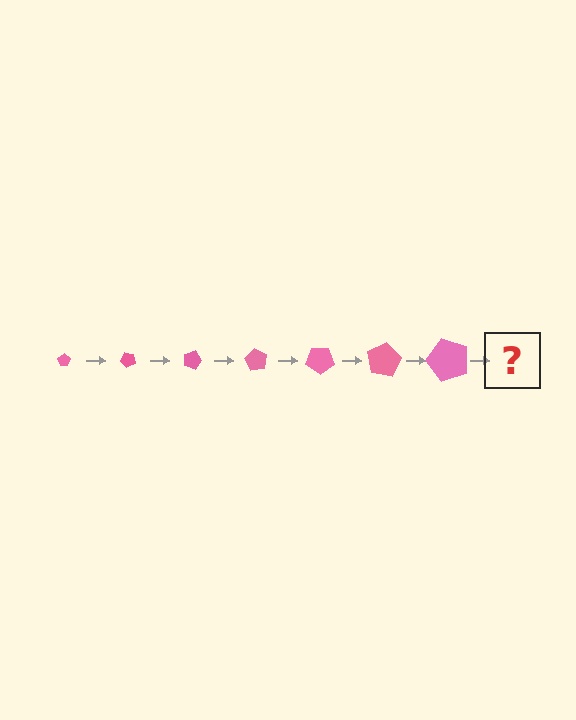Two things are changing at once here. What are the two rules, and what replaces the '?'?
The two rules are that the pentagon grows larger each step and it rotates 45 degrees each step. The '?' should be a pentagon, larger than the previous one and rotated 315 degrees from the start.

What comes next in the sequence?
The next element should be a pentagon, larger than the previous one and rotated 315 degrees from the start.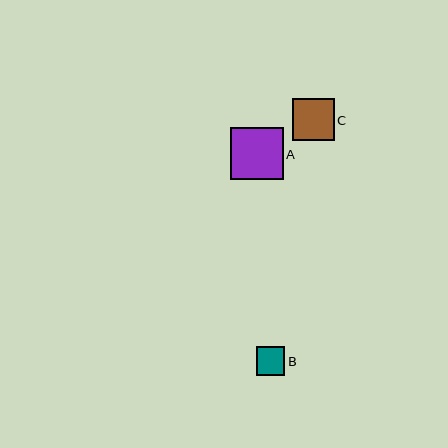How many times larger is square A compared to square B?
Square A is approximately 1.9 times the size of square B.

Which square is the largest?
Square A is the largest with a size of approximately 53 pixels.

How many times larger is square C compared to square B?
Square C is approximately 1.5 times the size of square B.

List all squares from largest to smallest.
From largest to smallest: A, C, B.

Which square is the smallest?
Square B is the smallest with a size of approximately 28 pixels.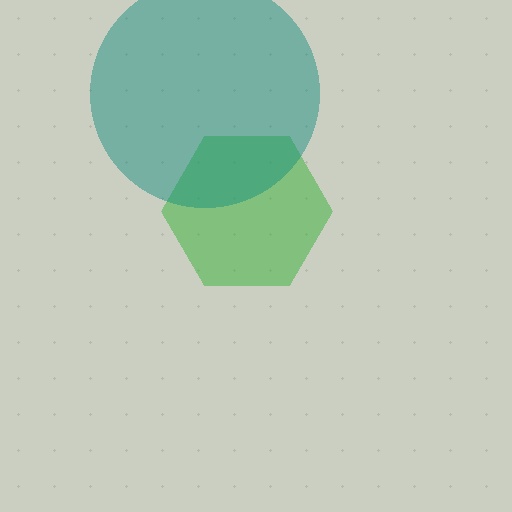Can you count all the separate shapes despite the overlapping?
Yes, there are 2 separate shapes.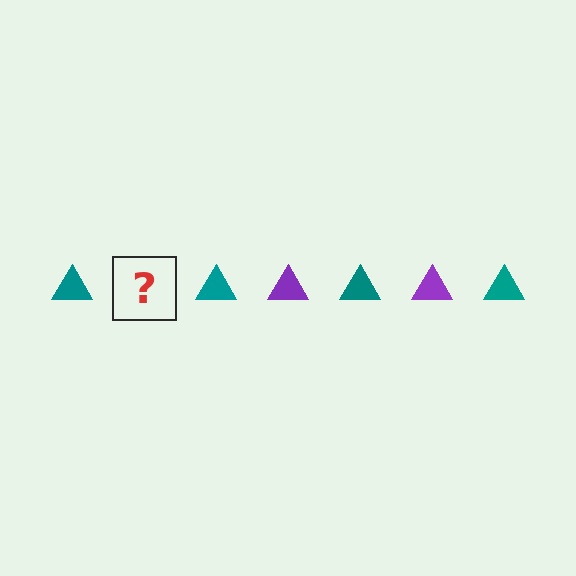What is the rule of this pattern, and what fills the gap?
The rule is that the pattern cycles through teal, purple triangles. The gap should be filled with a purple triangle.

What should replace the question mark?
The question mark should be replaced with a purple triangle.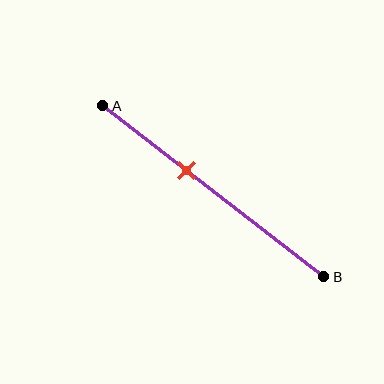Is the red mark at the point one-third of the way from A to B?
No, the mark is at about 40% from A, not at the 33% one-third point.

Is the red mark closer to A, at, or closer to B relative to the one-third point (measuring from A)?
The red mark is closer to point B than the one-third point of segment AB.